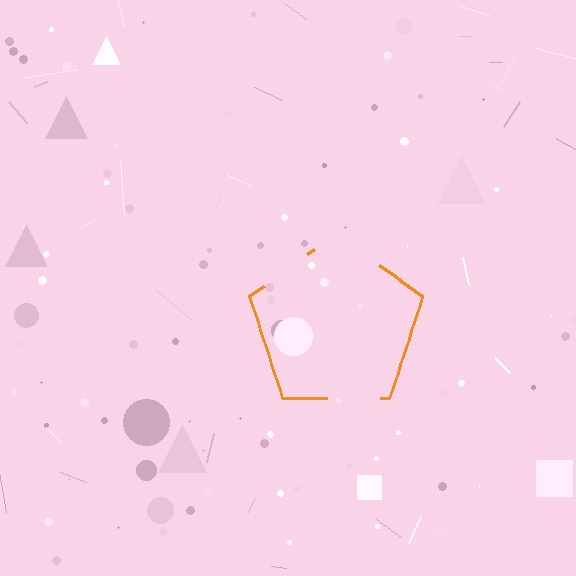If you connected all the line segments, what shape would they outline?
They would outline a pentagon.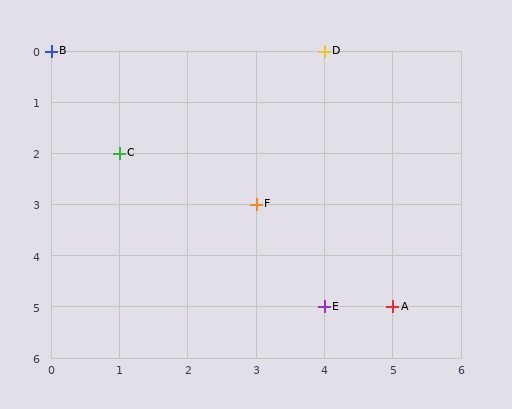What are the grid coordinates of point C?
Point C is at grid coordinates (1, 2).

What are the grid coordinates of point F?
Point F is at grid coordinates (3, 3).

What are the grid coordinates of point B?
Point B is at grid coordinates (0, 0).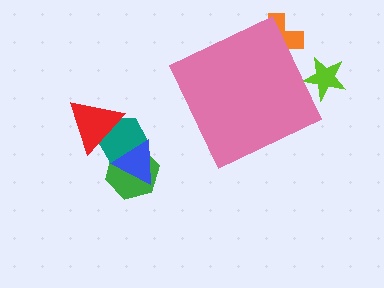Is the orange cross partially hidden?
Yes, the orange cross is partially hidden behind the pink diamond.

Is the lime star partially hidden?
Yes, the lime star is partially hidden behind the pink diamond.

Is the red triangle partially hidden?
No, the red triangle is fully visible.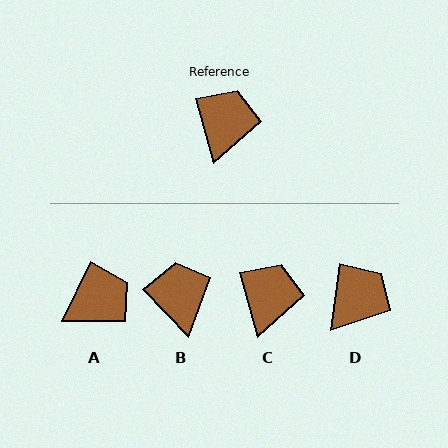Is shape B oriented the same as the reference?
No, it is off by about 28 degrees.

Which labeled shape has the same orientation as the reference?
C.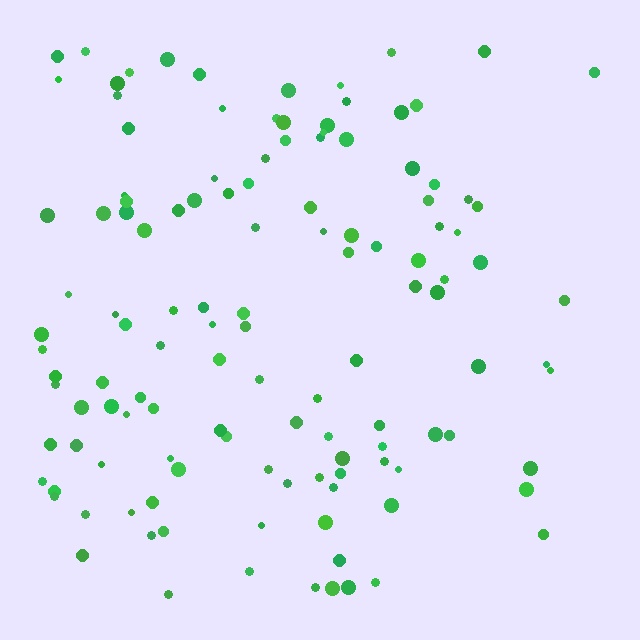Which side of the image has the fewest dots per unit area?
The right.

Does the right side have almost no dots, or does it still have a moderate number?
Still a moderate number, just noticeably fewer than the left.